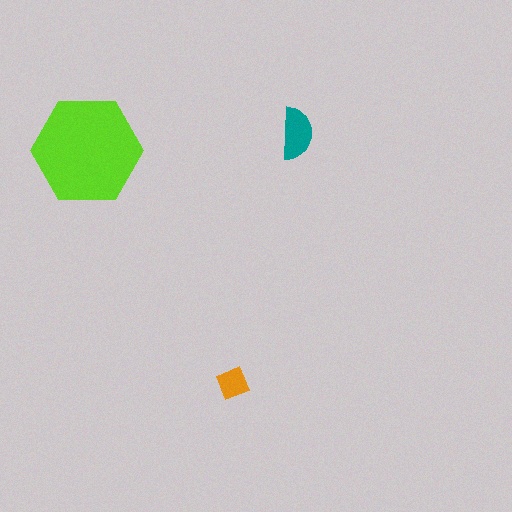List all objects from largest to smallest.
The lime hexagon, the teal semicircle, the orange diamond.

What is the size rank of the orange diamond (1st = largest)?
3rd.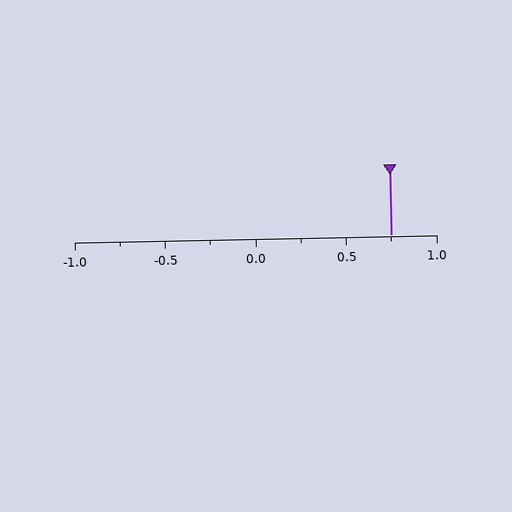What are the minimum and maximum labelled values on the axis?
The axis runs from -1.0 to 1.0.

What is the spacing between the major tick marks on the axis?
The major ticks are spaced 0.5 apart.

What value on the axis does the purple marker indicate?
The marker indicates approximately 0.75.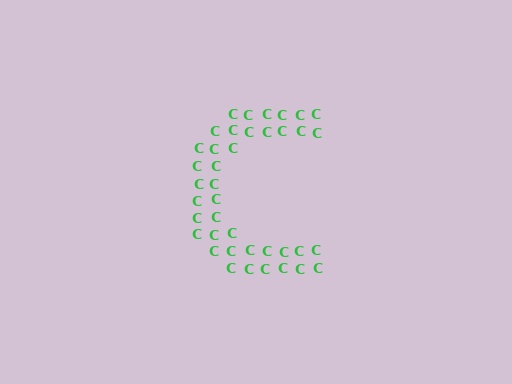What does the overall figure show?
The overall figure shows the letter C.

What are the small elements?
The small elements are letter C's.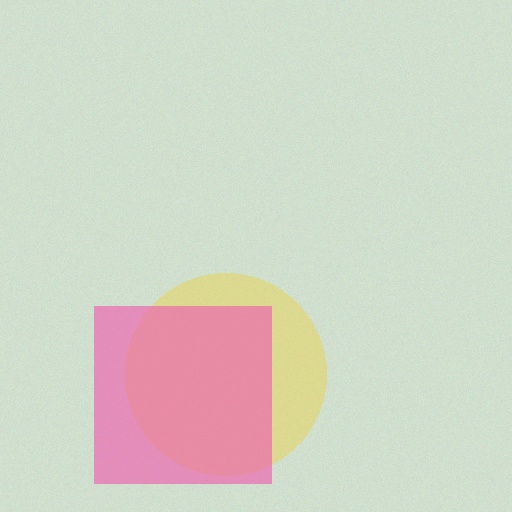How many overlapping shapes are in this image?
There are 2 overlapping shapes in the image.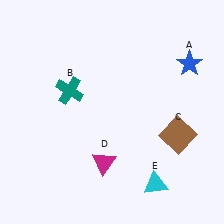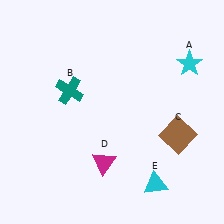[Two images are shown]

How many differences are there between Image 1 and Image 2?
There is 1 difference between the two images.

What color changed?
The star (A) changed from blue in Image 1 to cyan in Image 2.